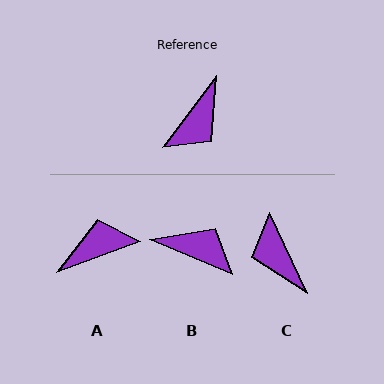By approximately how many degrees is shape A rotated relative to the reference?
Approximately 147 degrees counter-clockwise.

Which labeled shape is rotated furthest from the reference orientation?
A, about 147 degrees away.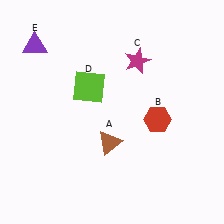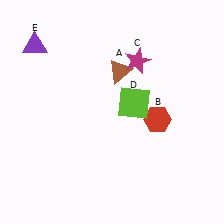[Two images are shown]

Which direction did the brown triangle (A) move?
The brown triangle (A) moved up.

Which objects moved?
The objects that moved are: the brown triangle (A), the lime square (D).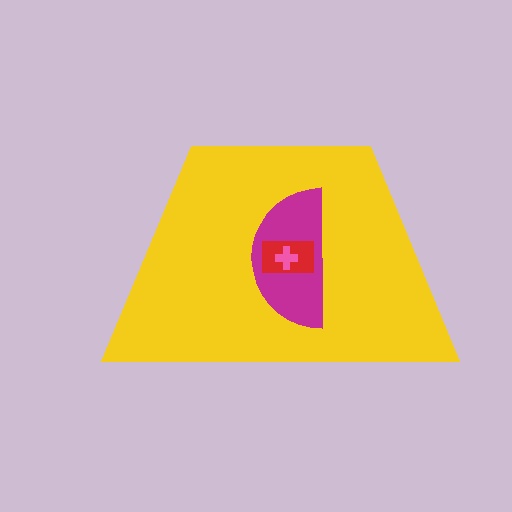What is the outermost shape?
The yellow trapezoid.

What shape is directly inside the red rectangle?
The pink cross.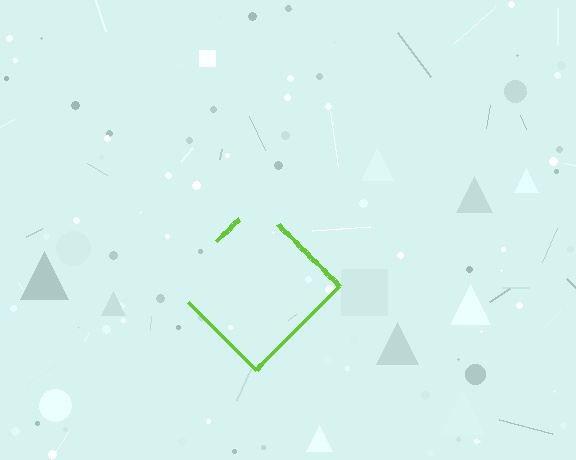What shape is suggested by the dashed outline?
The dashed outline suggests a diamond.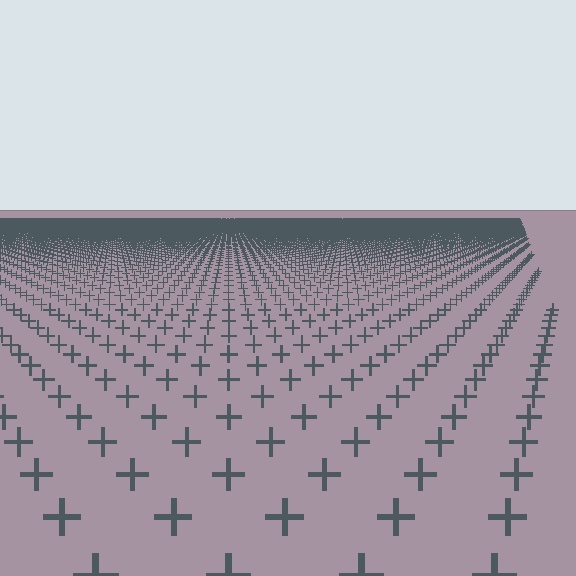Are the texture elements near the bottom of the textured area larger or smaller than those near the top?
Larger. Near the bottom, elements are closer to the viewer and appear at a bigger on-screen size.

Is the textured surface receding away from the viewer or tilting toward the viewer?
The surface is receding away from the viewer. Texture elements get smaller and denser toward the top.